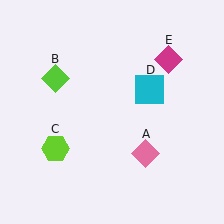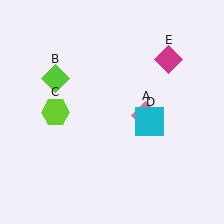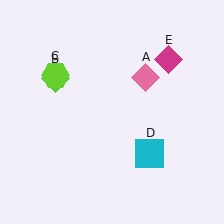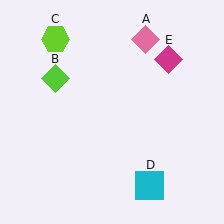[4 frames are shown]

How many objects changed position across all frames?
3 objects changed position: pink diamond (object A), lime hexagon (object C), cyan square (object D).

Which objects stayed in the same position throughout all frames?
Lime diamond (object B) and magenta diamond (object E) remained stationary.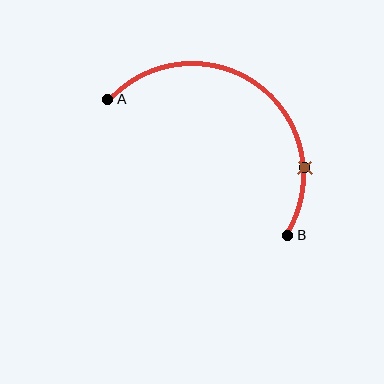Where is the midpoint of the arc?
The arc midpoint is the point on the curve farthest from the straight line joining A and B. It sits above and to the right of that line.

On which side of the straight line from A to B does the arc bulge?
The arc bulges above and to the right of the straight line connecting A and B.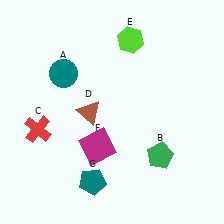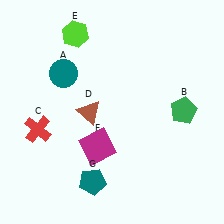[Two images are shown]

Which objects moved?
The objects that moved are: the green pentagon (B), the lime hexagon (E).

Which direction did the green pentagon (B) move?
The green pentagon (B) moved up.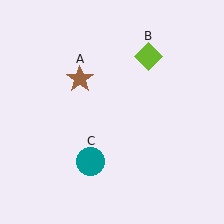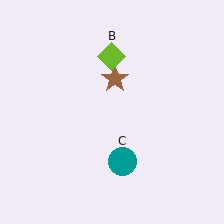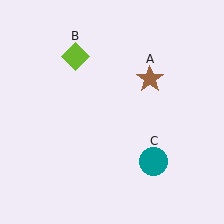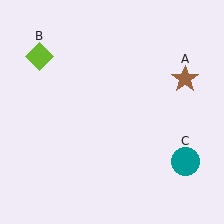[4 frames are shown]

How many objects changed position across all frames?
3 objects changed position: brown star (object A), lime diamond (object B), teal circle (object C).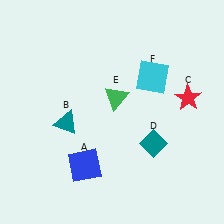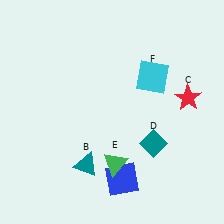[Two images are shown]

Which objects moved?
The objects that moved are: the blue square (A), the teal triangle (B), the green triangle (E).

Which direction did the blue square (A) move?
The blue square (A) moved right.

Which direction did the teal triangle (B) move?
The teal triangle (B) moved down.